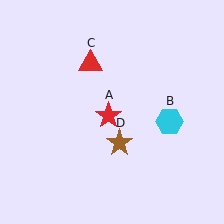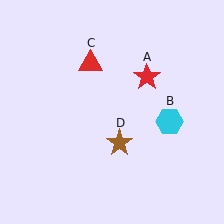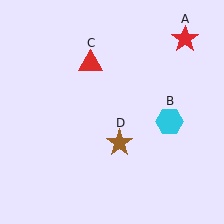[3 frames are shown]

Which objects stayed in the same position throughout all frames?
Cyan hexagon (object B) and red triangle (object C) and brown star (object D) remained stationary.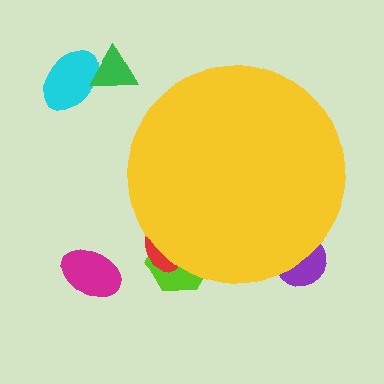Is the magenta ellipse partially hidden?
No, the magenta ellipse is fully visible.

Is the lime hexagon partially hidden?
Yes, the lime hexagon is partially hidden behind the yellow circle.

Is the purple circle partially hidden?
Yes, the purple circle is partially hidden behind the yellow circle.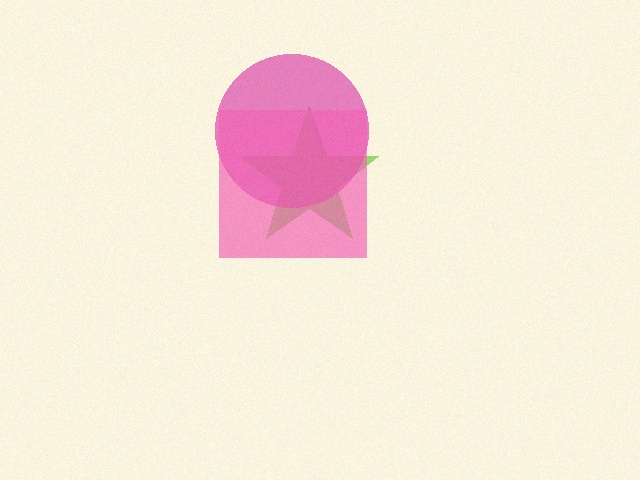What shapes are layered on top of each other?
The layered shapes are: a lime star, a magenta circle, a pink square.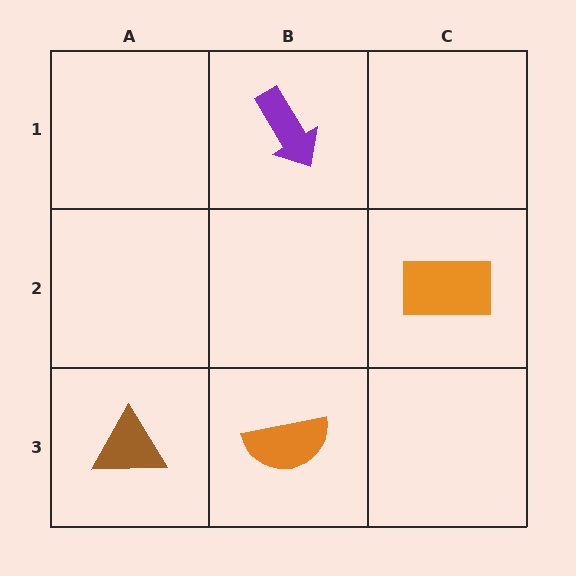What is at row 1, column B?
A purple arrow.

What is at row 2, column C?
An orange rectangle.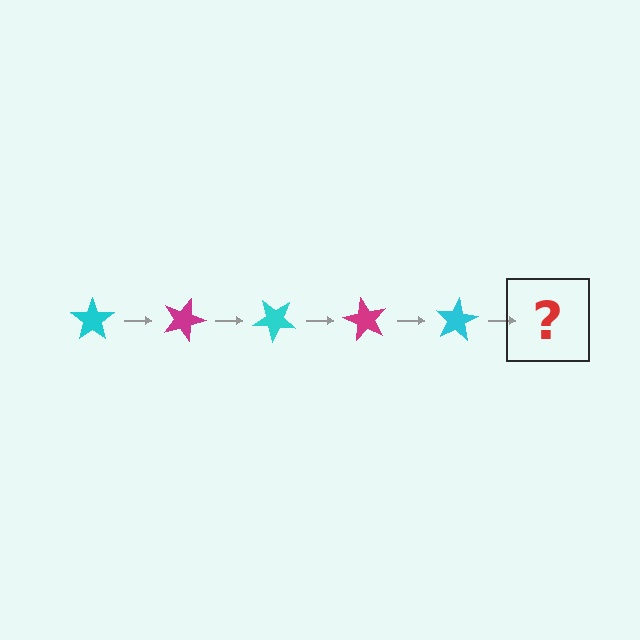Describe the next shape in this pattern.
It should be a magenta star, rotated 100 degrees from the start.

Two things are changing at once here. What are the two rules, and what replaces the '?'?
The two rules are that it rotates 20 degrees each step and the color cycles through cyan and magenta. The '?' should be a magenta star, rotated 100 degrees from the start.